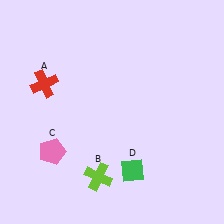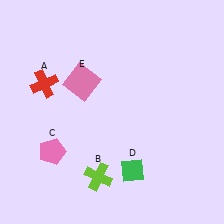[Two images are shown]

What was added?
A pink square (E) was added in Image 2.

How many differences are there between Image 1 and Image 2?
There is 1 difference between the two images.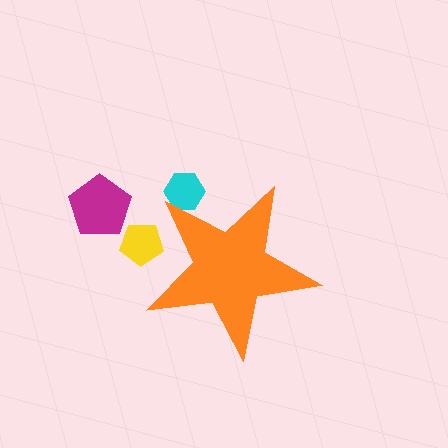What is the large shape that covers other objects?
An orange star.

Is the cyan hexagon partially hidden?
Yes, the cyan hexagon is partially hidden behind the orange star.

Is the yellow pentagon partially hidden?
Yes, the yellow pentagon is partially hidden behind the orange star.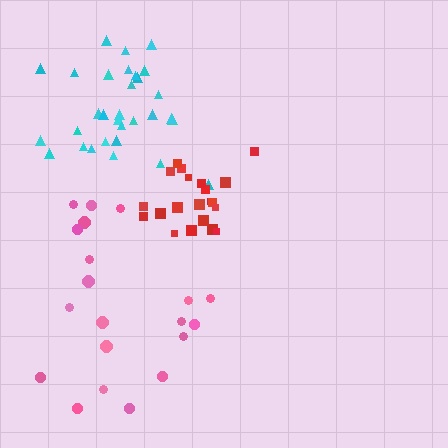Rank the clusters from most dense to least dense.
red, cyan, pink.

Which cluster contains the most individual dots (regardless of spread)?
Cyan (31).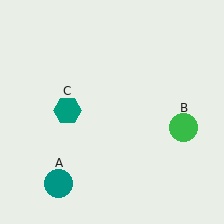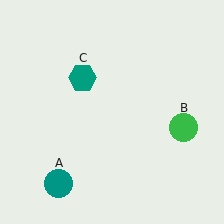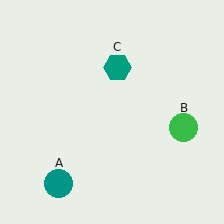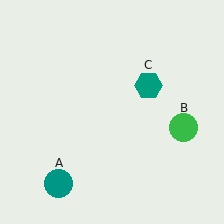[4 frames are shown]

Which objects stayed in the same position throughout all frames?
Teal circle (object A) and green circle (object B) remained stationary.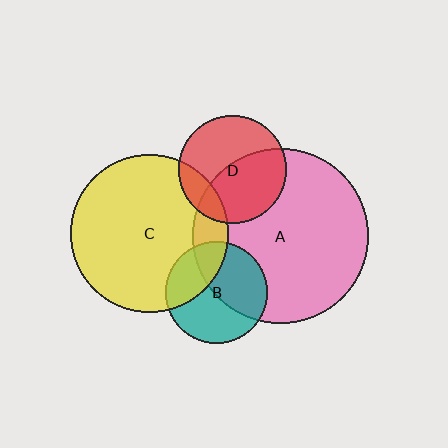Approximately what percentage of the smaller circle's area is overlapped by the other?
Approximately 15%.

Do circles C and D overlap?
Yes.